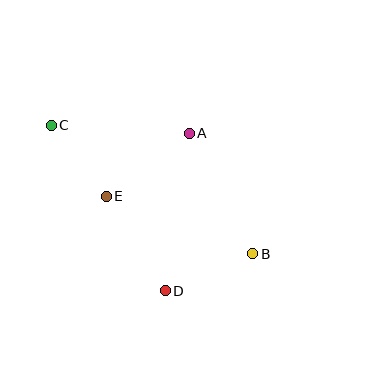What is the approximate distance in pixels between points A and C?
The distance between A and C is approximately 138 pixels.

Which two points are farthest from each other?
Points B and C are farthest from each other.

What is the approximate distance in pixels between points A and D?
The distance between A and D is approximately 159 pixels.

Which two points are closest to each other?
Points C and E are closest to each other.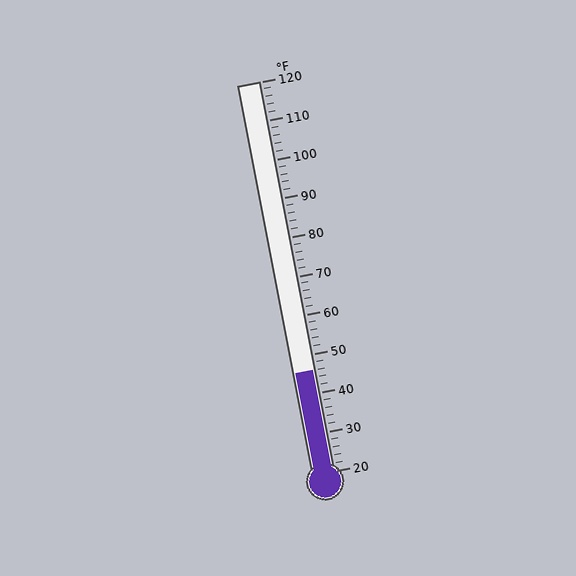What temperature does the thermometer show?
The thermometer shows approximately 46°F.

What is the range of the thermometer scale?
The thermometer scale ranges from 20°F to 120°F.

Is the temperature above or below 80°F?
The temperature is below 80°F.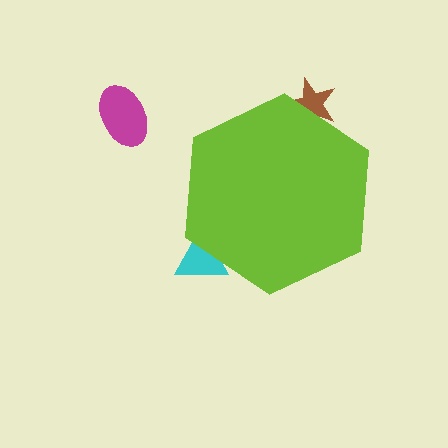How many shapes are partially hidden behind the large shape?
2 shapes are partially hidden.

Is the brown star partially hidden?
Yes, the brown star is partially hidden behind the lime hexagon.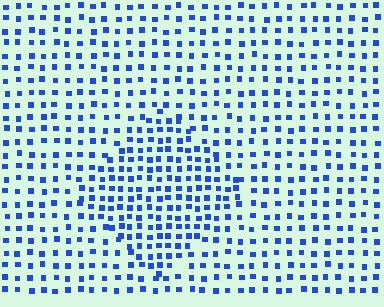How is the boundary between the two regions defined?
The boundary is defined by a change in element density (approximately 1.6x ratio). All elements are the same color, size, and shape.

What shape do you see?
I see a diamond.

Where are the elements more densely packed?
The elements are more densely packed inside the diamond boundary.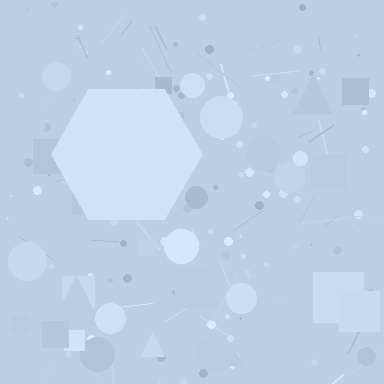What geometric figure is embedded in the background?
A hexagon is embedded in the background.